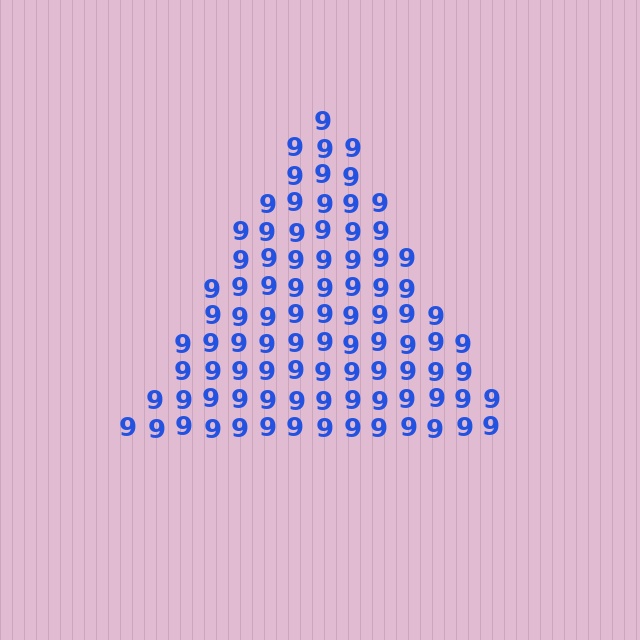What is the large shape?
The large shape is a triangle.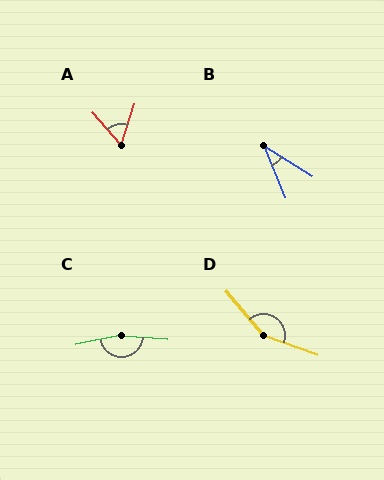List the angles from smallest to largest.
B (36°), A (59°), D (150°), C (164°).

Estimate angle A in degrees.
Approximately 59 degrees.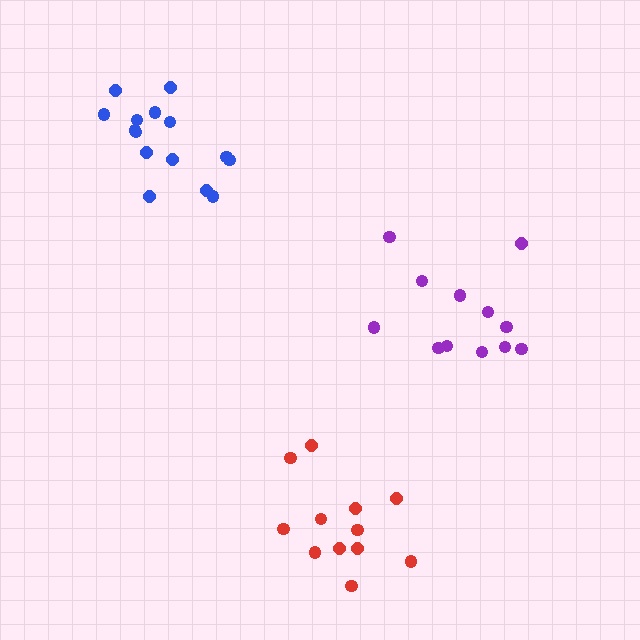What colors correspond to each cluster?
The clusters are colored: purple, blue, red.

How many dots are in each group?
Group 1: 12 dots, Group 2: 15 dots, Group 3: 12 dots (39 total).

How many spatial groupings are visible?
There are 3 spatial groupings.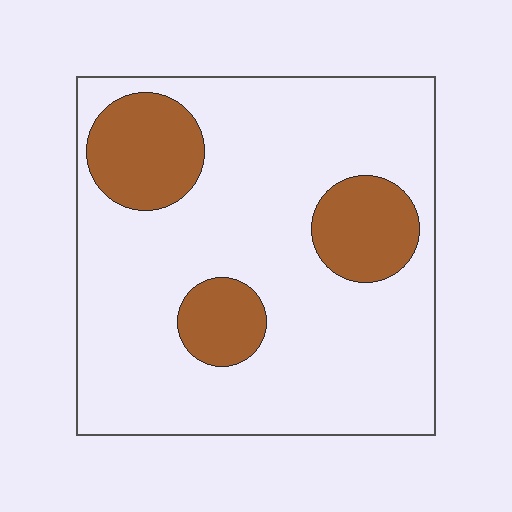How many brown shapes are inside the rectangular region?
3.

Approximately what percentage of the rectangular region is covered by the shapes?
Approximately 20%.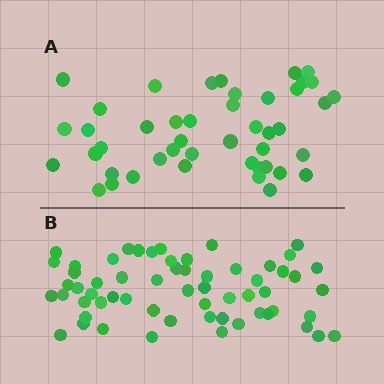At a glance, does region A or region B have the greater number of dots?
Region B (the bottom region) has more dots.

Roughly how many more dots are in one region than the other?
Region B has approximately 15 more dots than region A.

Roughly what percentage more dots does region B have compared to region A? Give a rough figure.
About 35% more.